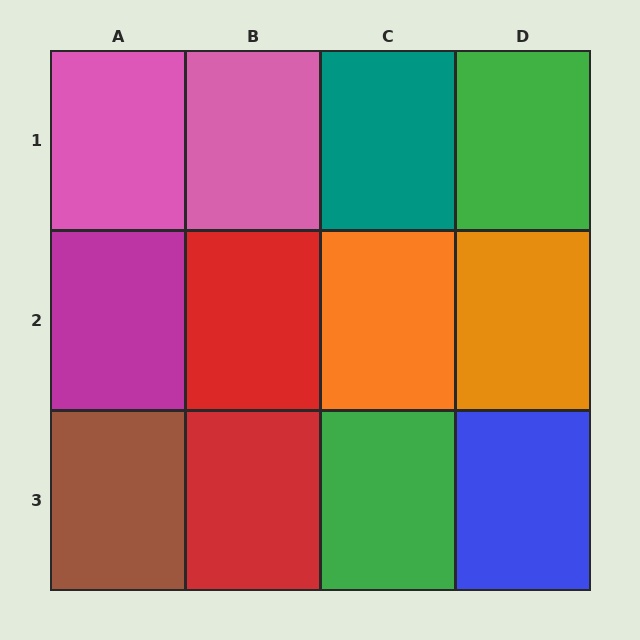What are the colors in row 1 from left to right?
Pink, pink, teal, green.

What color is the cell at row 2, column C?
Orange.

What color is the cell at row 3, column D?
Blue.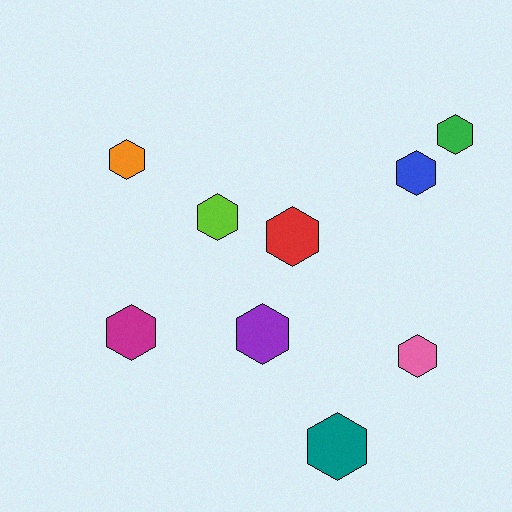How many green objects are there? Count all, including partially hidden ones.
There is 1 green object.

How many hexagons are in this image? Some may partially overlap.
There are 9 hexagons.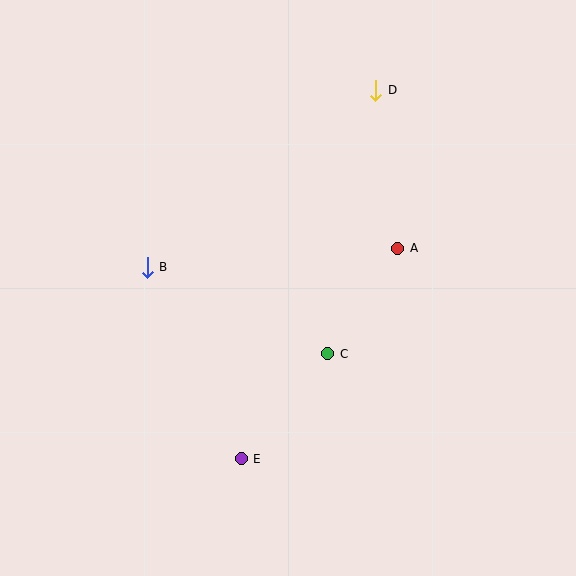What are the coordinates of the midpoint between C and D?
The midpoint between C and D is at (352, 222).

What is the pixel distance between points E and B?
The distance between E and B is 213 pixels.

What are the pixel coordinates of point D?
Point D is at (376, 90).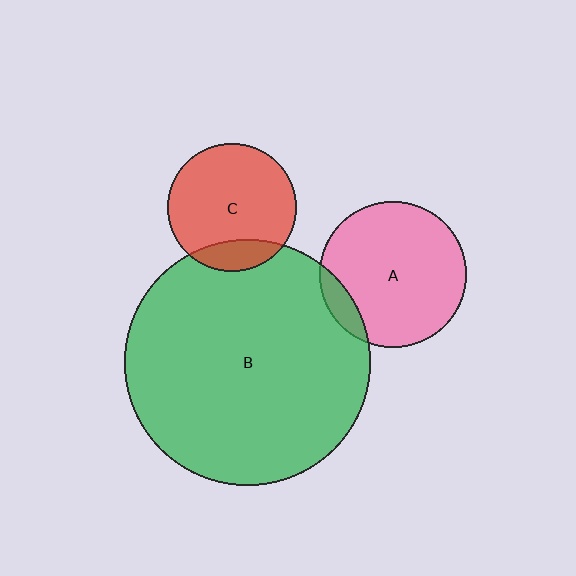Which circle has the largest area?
Circle B (green).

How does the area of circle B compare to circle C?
Approximately 3.7 times.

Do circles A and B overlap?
Yes.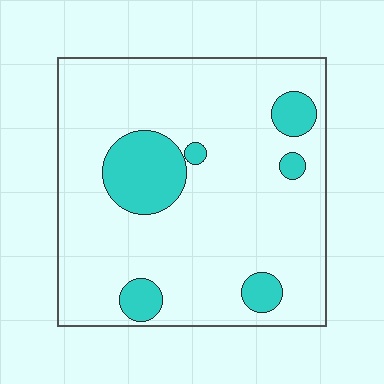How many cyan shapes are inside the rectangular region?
6.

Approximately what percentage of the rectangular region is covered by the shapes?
Approximately 15%.